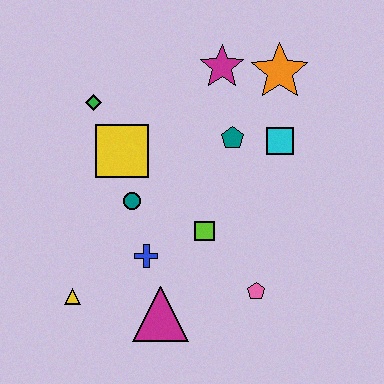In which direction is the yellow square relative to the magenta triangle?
The yellow square is above the magenta triangle.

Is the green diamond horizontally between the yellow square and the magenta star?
No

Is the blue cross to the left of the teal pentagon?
Yes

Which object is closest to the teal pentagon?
The cyan square is closest to the teal pentagon.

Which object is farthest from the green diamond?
The pink pentagon is farthest from the green diamond.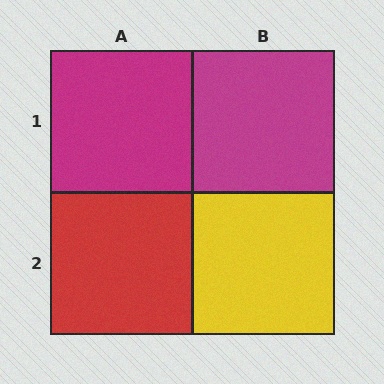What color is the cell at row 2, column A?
Red.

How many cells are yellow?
1 cell is yellow.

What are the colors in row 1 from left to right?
Magenta, magenta.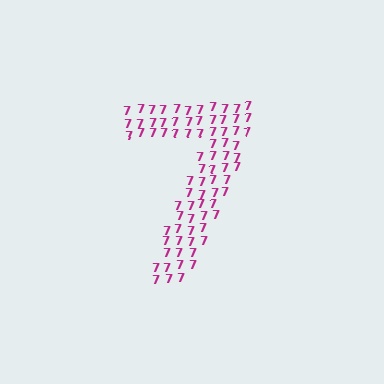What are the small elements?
The small elements are digit 7's.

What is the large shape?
The large shape is the digit 7.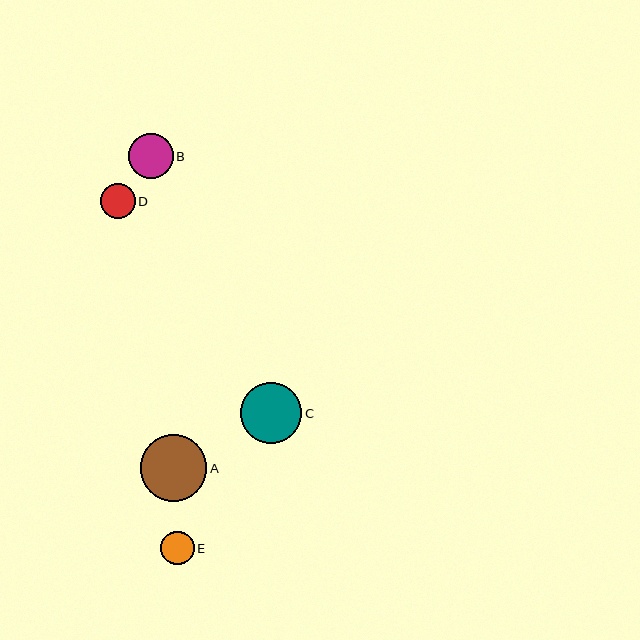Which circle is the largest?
Circle A is the largest with a size of approximately 67 pixels.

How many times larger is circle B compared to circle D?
Circle B is approximately 1.3 times the size of circle D.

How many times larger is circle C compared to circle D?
Circle C is approximately 1.7 times the size of circle D.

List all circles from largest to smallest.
From largest to smallest: A, C, B, D, E.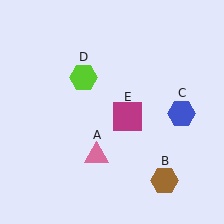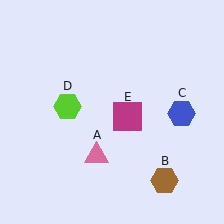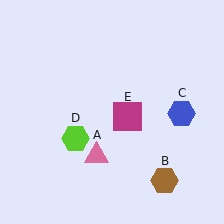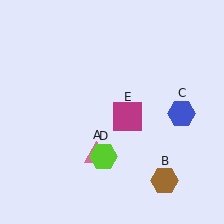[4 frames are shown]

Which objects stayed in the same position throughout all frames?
Pink triangle (object A) and brown hexagon (object B) and blue hexagon (object C) and magenta square (object E) remained stationary.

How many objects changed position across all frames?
1 object changed position: lime hexagon (object D).